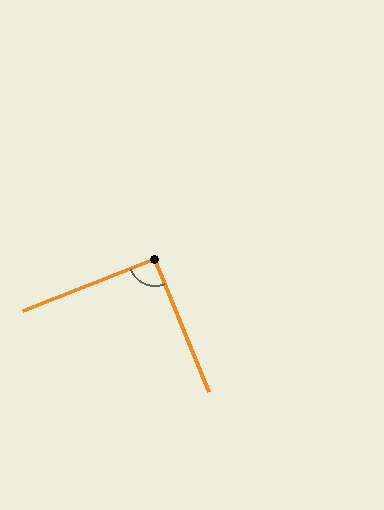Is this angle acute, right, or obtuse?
It is approximately a right angle.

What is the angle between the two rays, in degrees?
Approximately 91 degrees.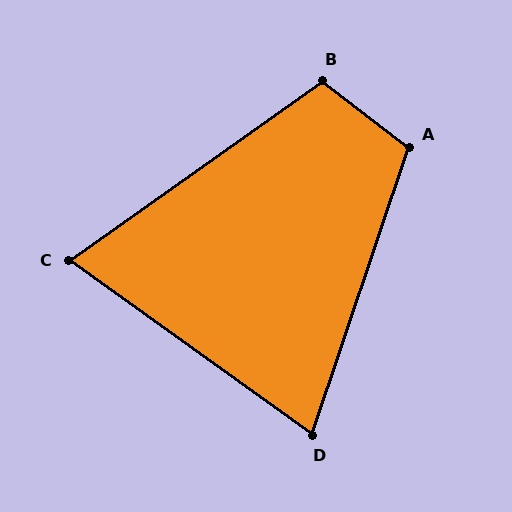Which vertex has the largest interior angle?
A, at approximately 109 degrees.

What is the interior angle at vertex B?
Approximately 107 degrees (obtuse).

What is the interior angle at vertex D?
Approximately 73 degrees (acute).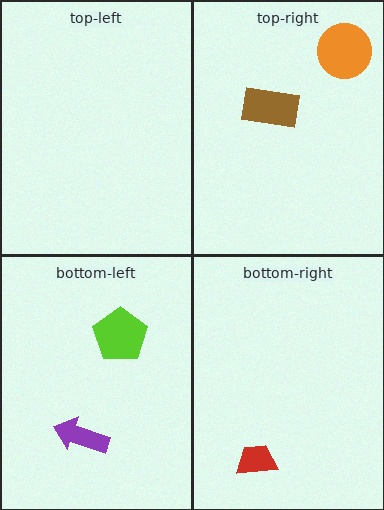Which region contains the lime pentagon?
The bottom-left region.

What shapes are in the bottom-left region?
The lime pentagon, the purple arrow.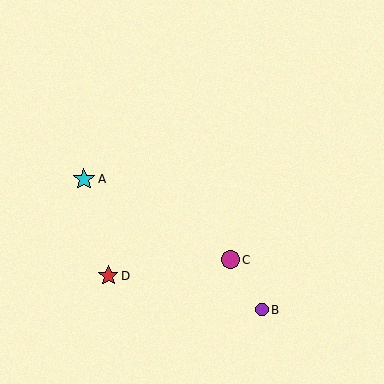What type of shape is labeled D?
Shape D is a red star.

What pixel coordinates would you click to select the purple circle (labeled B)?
Click at (262, 310) to select the purple circle B.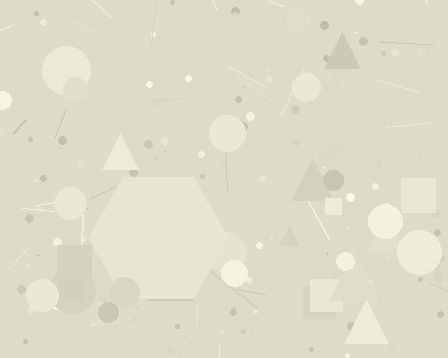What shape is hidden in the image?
A hexagon is hidden in the image.